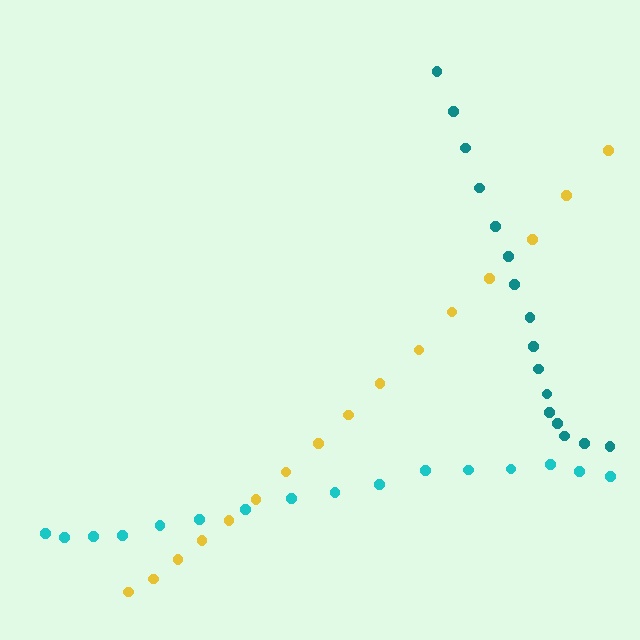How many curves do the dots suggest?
There are 3 distinct paths.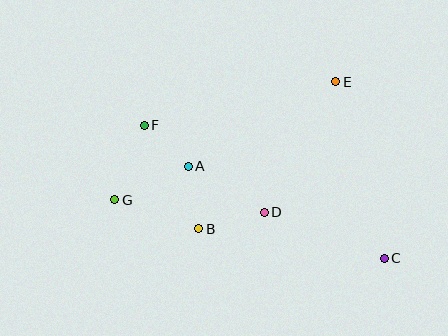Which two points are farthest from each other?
Points C and G are farthest from each other.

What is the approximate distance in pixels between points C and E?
The distance between C and E is approximately 183 pixels.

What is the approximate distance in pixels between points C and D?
The distance between C and D is approximately 128 pixels.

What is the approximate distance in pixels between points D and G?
The distance between D and G is approximately 150 pixels.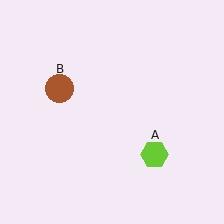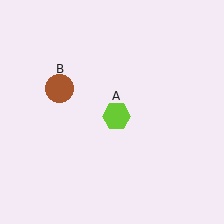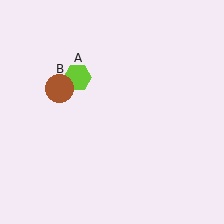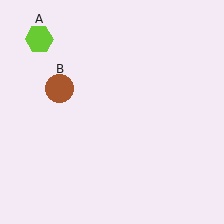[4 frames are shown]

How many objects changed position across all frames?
1 object changed position: lime hexagon (object A).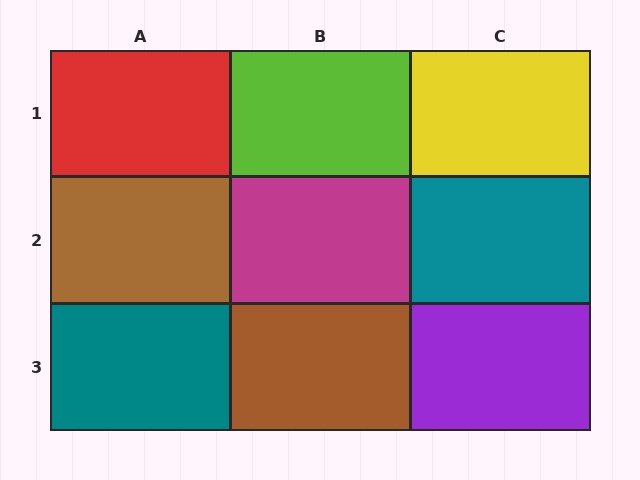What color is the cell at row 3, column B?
Brown.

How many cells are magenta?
1 cell is magenta.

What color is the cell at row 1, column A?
Red.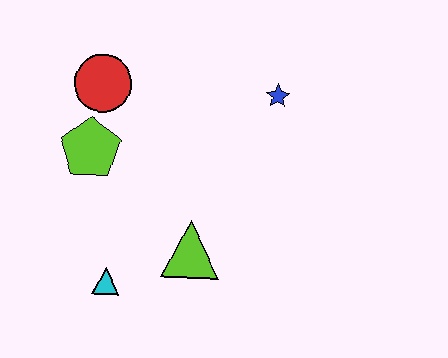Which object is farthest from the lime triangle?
The red circle is farthest from the lime triangle.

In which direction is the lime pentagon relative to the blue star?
The lime pentagon is to the left of the blue star.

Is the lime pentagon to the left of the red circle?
Yes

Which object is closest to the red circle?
The lime pentagon is closest to the red circle.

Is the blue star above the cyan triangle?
Yes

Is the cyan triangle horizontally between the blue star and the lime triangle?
No